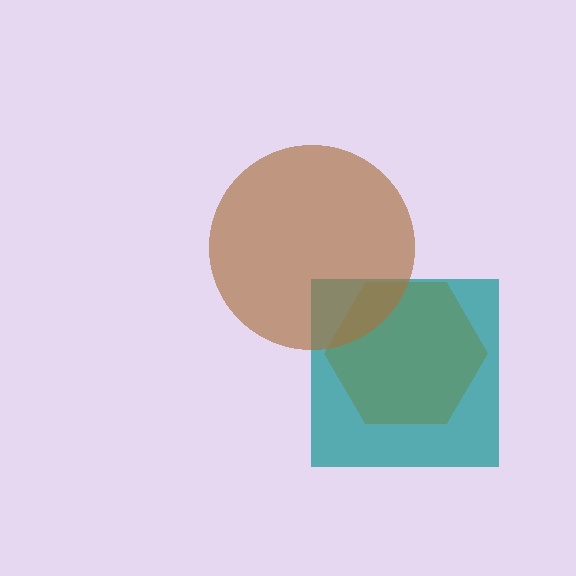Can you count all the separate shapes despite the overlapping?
Yes, there are 3 separate shapes.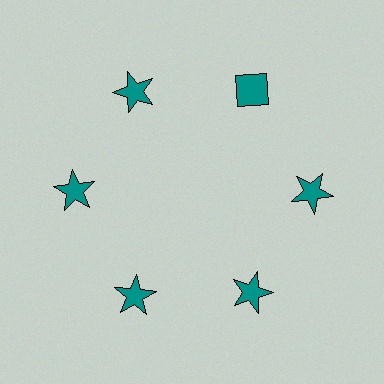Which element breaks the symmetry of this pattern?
The teal diamond at roughly the 1 o'clock position breaks the symmetry. All other shapes are teal stars.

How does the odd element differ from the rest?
It has a different shape: diamond instead of star.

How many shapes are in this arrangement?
There are 6 shapes arranged in a ring pattern.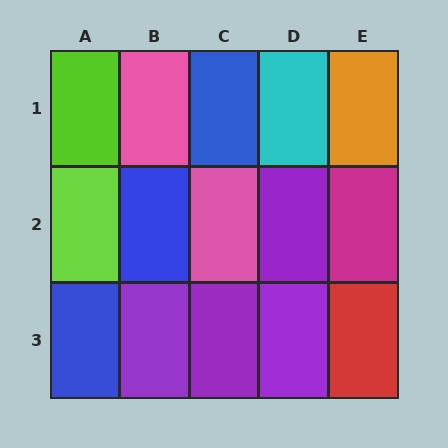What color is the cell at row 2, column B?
Blue.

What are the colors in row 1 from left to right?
Lime, pink, blue, cyan, orange.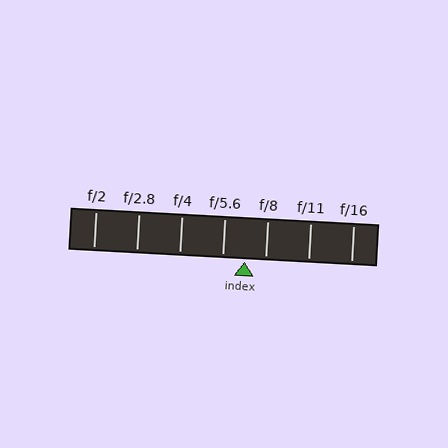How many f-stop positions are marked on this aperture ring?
There are 7 f-stop positions marked.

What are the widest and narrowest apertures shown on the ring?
The widest aperture shown is f/2 and the narrowest is f/16.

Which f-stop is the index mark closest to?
The index mark is closest to f/8.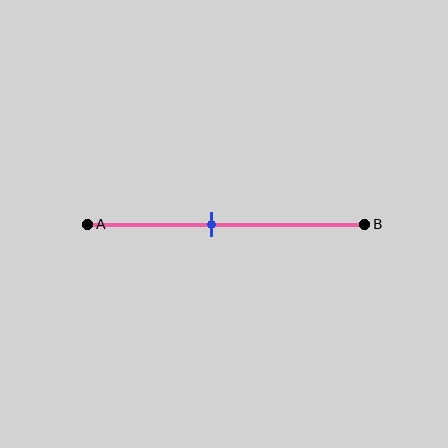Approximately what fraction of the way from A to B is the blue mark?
The blue mark is approximately 45% of the way from A to B.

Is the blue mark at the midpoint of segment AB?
No, the mark is at about 45% from A, not at the 50% midpoint.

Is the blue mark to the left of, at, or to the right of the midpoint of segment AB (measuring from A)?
The blue mark is to the left of the midpoint of segment AB.